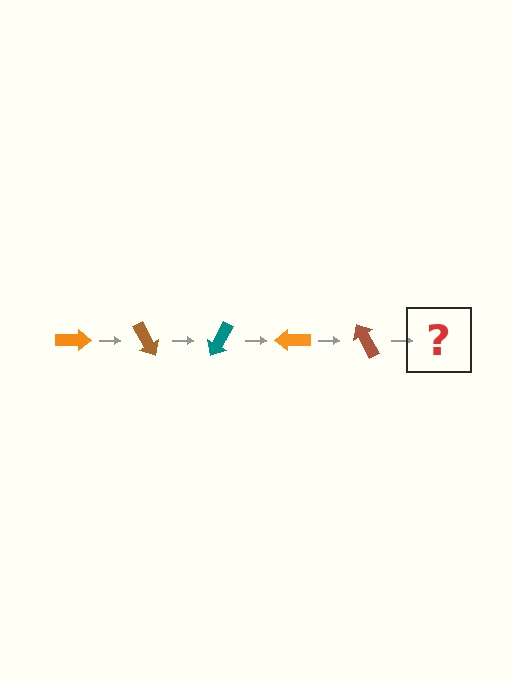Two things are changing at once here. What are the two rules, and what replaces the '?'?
The two rules are that it rotates 60 degrees each step and the color cycles through orange, brown, and teal. The '?' should be a teal arrow, rotated 300 degrees from the start.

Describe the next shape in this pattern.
It should be a teal arrow, rotated 300 degrees from the start.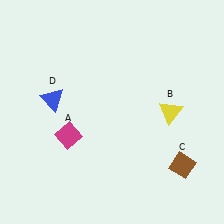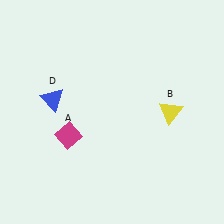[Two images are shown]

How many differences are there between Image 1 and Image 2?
There is 1 difference between the two images.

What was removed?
The brown diamond (C) was removed in Image 2.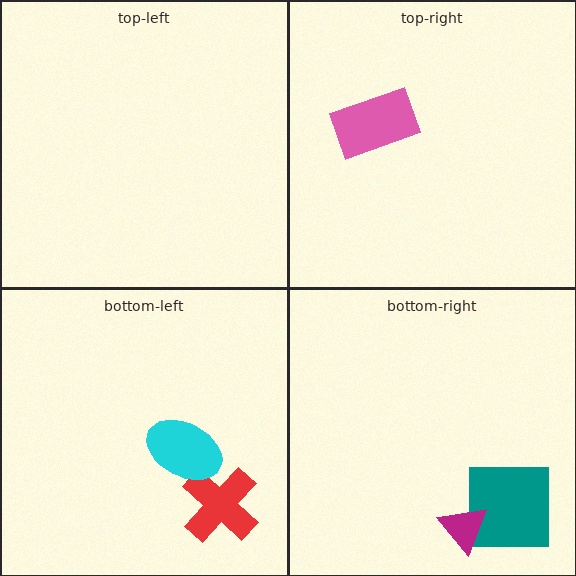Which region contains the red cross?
The bottom-left region.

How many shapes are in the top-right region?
1.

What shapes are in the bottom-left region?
The red cross, the cyan ellipse.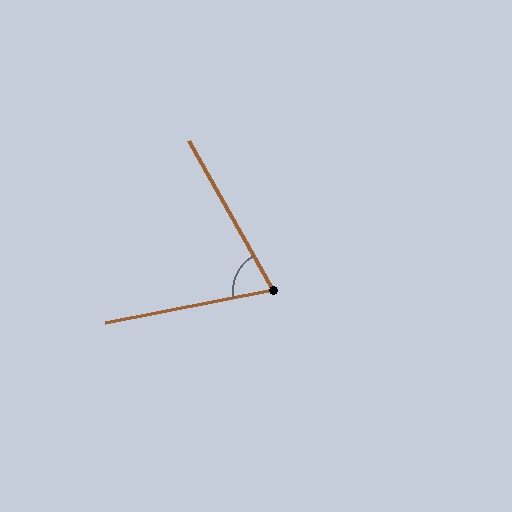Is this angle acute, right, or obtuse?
It is acute.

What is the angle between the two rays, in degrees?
Approximately 72 degrees.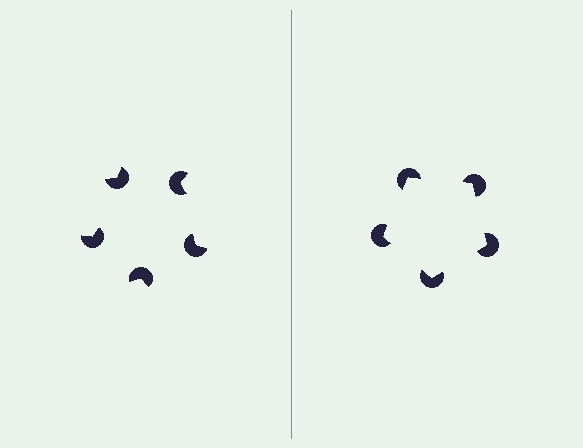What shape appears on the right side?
An illusory pentagon.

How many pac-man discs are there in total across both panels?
10 — 5 on each side.